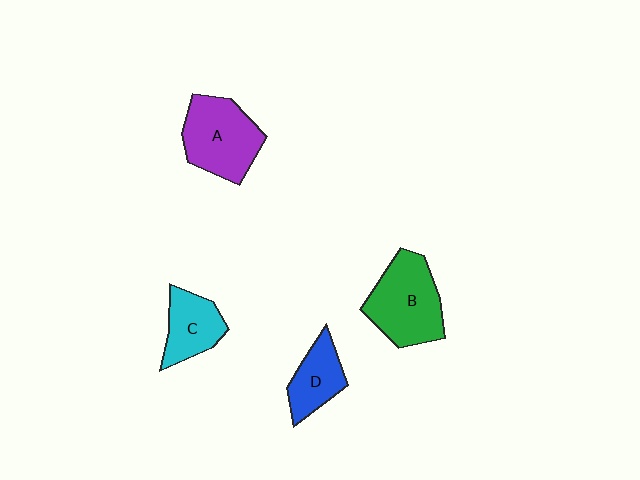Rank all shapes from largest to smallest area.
From largest to smallest: B (green), A (purple), C (cyan), D (blue).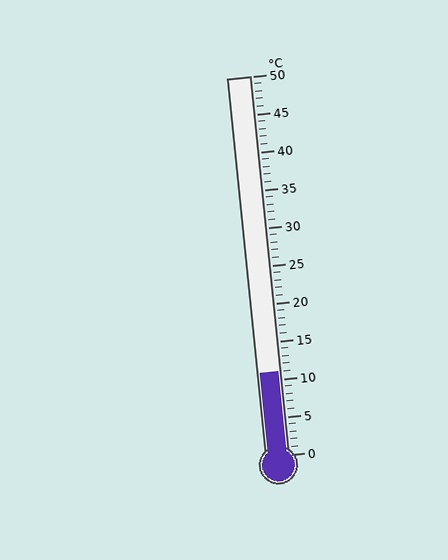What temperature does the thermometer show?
The thermometer shows approximately 11°C.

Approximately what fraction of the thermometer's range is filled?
The thermometer is filled to approximately 20% of its range.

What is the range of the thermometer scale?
The thermometer scale ranges from 0°C to 50°C.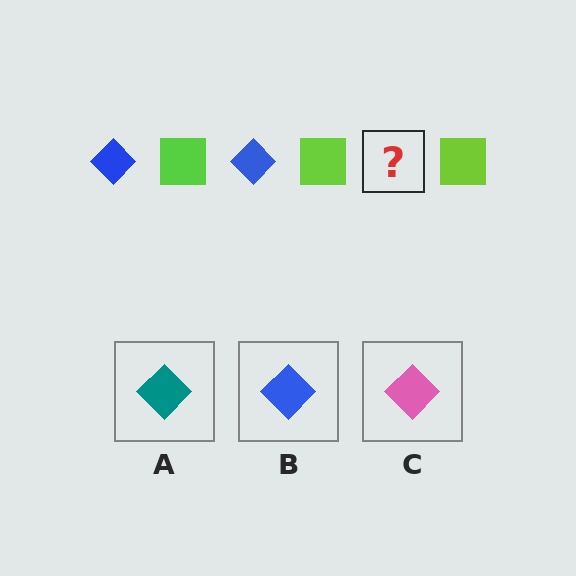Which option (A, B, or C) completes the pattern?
B.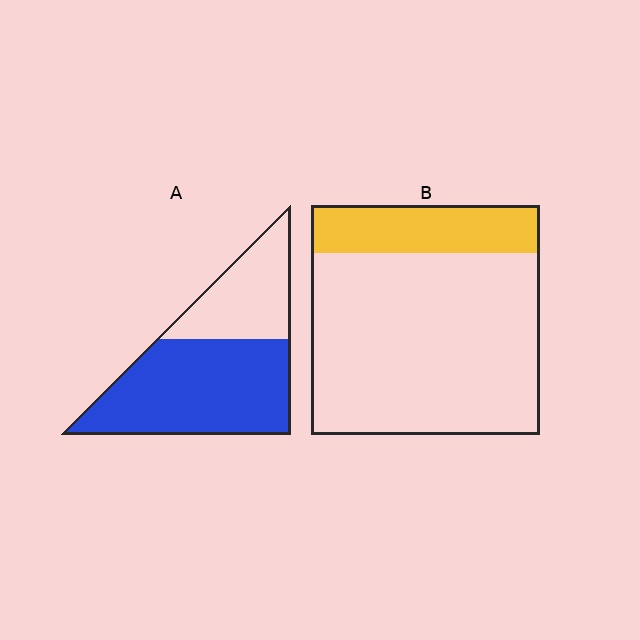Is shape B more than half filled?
No.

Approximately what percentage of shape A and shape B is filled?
A is approximately 65% and B is approximately 20%.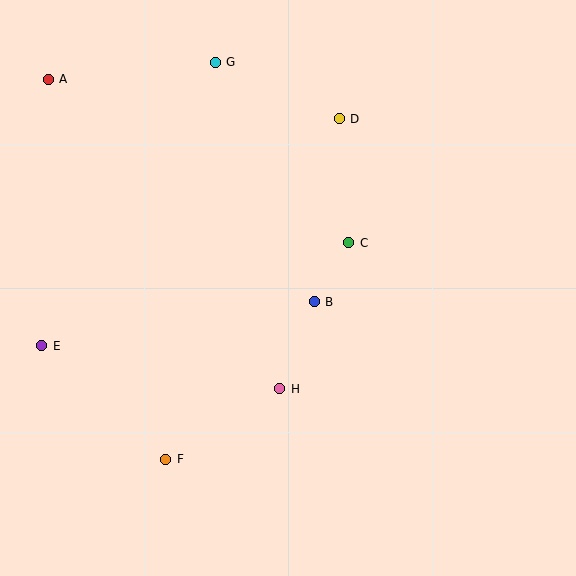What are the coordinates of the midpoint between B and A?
The midpoint between B and A is at (181, 191).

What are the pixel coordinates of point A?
Point A is at (48, 79).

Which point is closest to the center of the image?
Point B at (314, 302) is closest to the center.